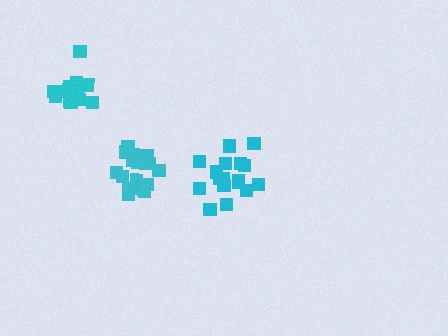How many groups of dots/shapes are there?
There are 3 groups.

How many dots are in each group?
Group 1: 17 dots, Group 2: 15 dots, Group 3: 18 dots (50 total).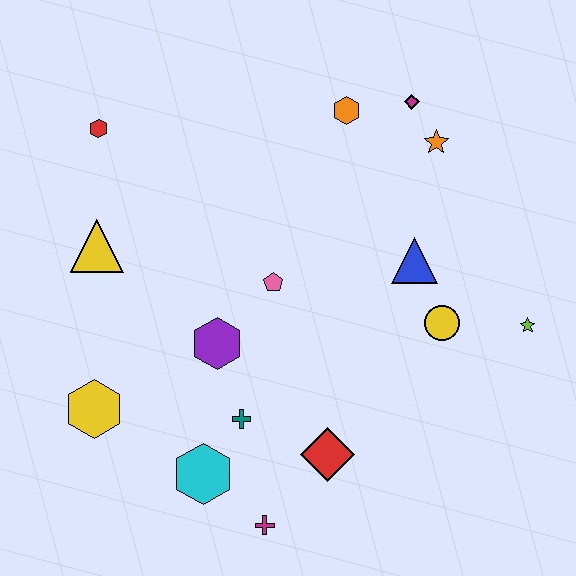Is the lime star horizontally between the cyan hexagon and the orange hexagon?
No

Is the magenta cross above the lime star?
No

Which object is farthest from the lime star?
The red hexagon is farthest from the lime star.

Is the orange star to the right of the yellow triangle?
Yes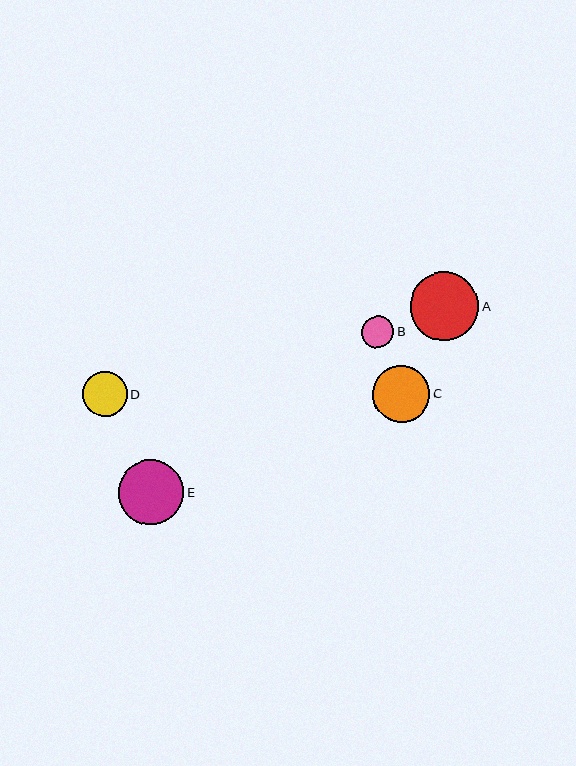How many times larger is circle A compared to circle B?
Circle A is approximately 2.1 times the size of circle B.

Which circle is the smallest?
Circle B is the smallest with a size of approximately 32 pixels.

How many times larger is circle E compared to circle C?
Circle E is approximately 1.1 times the size of circle C.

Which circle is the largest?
Circle A is the largest with a size of approximately 69 pixels.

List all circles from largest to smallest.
From largest to smallest: A, E, C, D, B.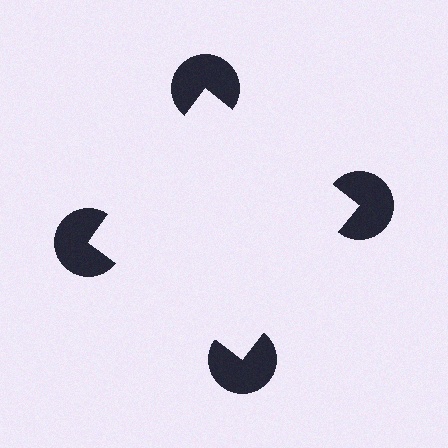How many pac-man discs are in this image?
There are 4 — one at each vertex of the illusory square.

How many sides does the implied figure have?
4 sides.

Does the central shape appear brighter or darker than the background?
It typically appears slightly brighter than the background, even though no actual brightness change is drawn.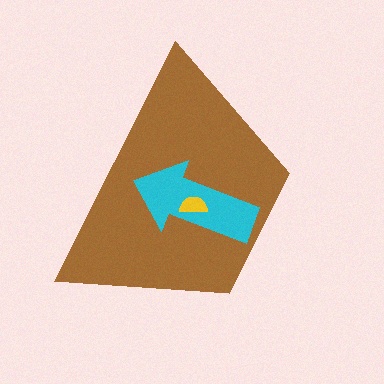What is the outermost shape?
The brown trapezoid.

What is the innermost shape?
The yellow semicircle.